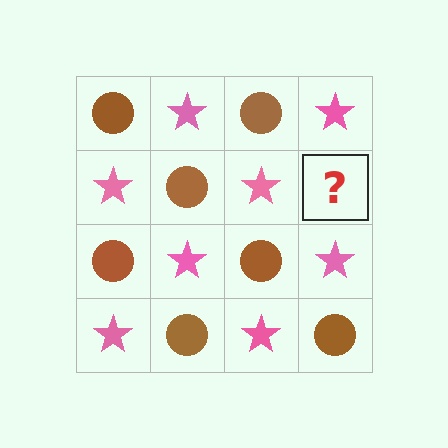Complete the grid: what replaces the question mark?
The question mark should be replaced with a brown circle.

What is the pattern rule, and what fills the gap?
The rule is that it alternates brown circle and pink star in a checkerboard pattern. The gap should be filled with a brown circle.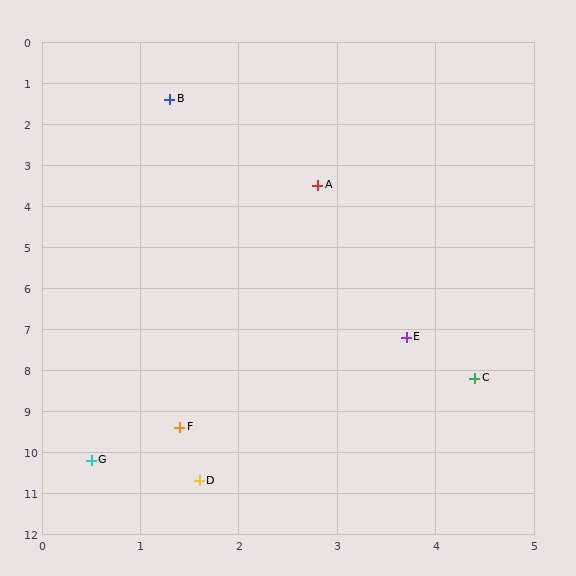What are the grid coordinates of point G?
Point G is at approximately (0.5, 10.2).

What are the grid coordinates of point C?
Point C is at approximately (4.4, 8.2).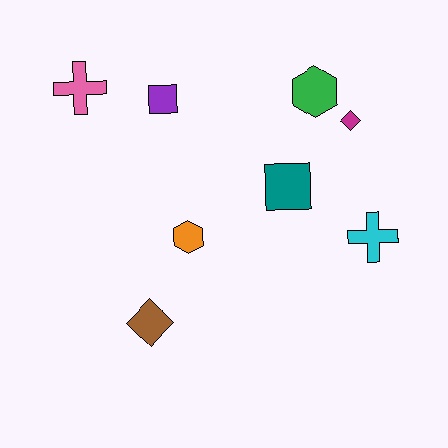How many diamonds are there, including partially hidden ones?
There are 2 diamonds.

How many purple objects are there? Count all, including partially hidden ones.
There is 1 purple object.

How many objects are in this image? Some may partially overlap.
There are 8 objects.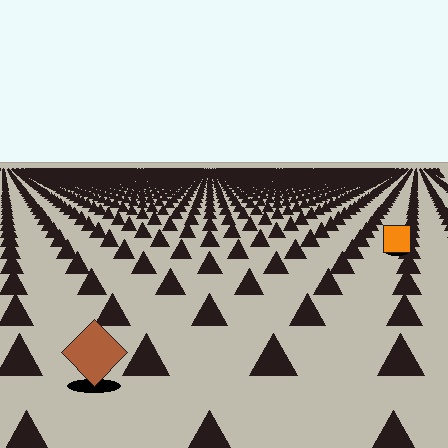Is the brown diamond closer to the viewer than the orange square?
Yes. The brown diamond is closer — you can tell from the texture gradient: the ground texture is coarser near it.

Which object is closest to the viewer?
The brown diamond is closest. The texture marks near it are larger and more spread out.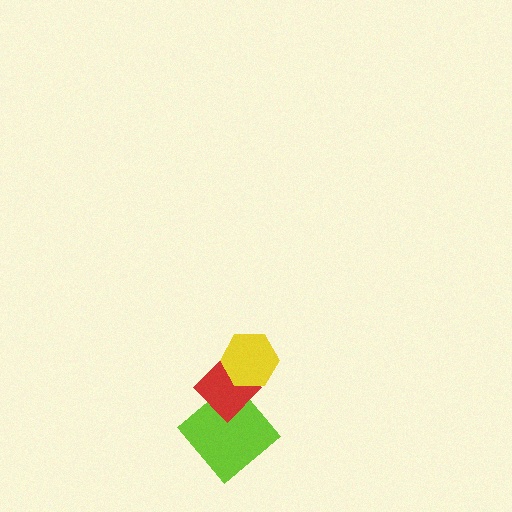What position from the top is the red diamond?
The red diamond is 2nd from the top.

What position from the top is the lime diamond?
The lime diamond is 3rd from the top.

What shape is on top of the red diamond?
The yellow hexagon is on top of the red diamond.